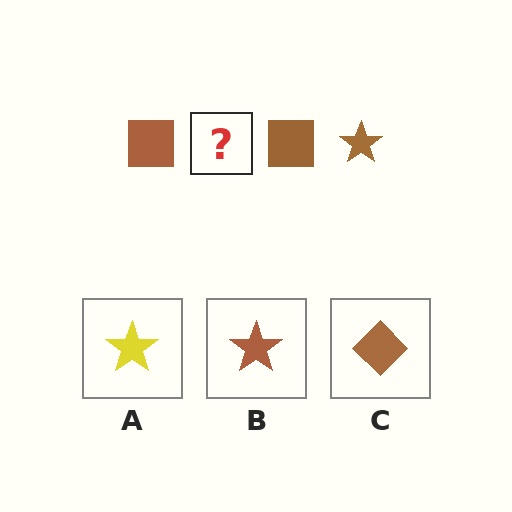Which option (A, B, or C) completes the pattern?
B.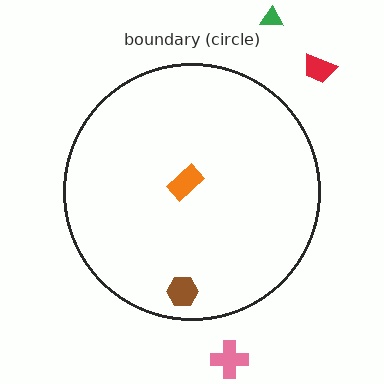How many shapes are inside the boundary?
2 inside, 3 outside.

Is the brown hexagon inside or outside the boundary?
Inside.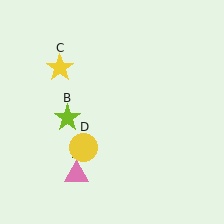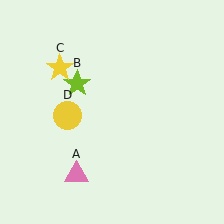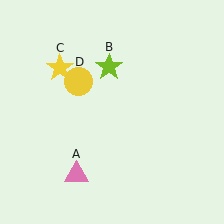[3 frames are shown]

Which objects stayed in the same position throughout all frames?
Pink triangle (object A) and yellow star (object C) remained stationary.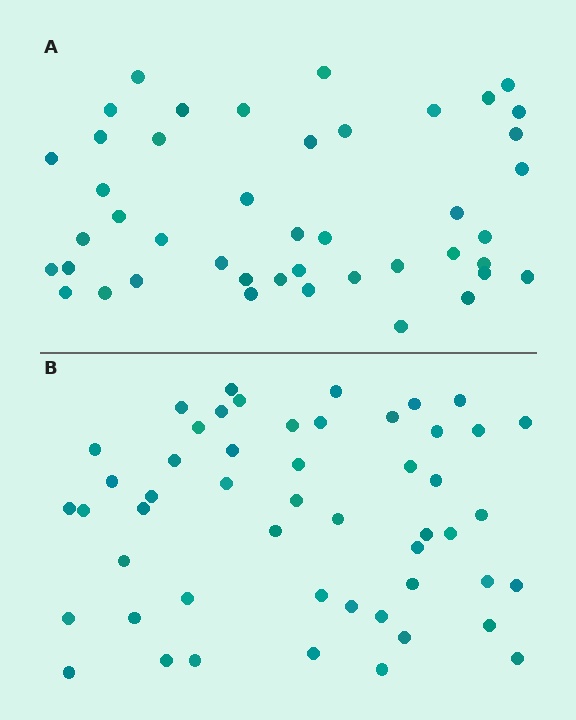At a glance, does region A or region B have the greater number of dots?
Region B (the bottom region) has more dots.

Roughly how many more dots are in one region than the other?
Region B has roughly 8 or so more dots than region A.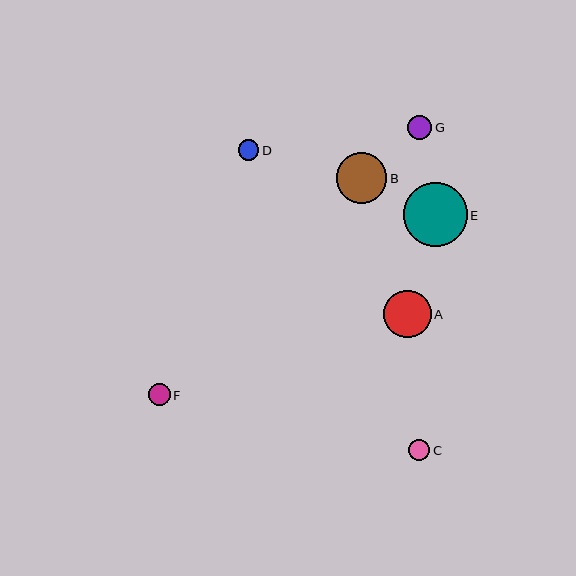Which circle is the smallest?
Circle D is the smallest with a size of approximately 21 pixels.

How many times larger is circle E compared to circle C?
Circle E is approximately 2.9 times the size of circle C.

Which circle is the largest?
Circle E is the largest with a size of approximately 63 pixels.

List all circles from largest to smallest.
From largest to smallest: E, B, A, G, C, F, D.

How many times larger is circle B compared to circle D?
Circle B is approximately 2.5 times the size of circle D.